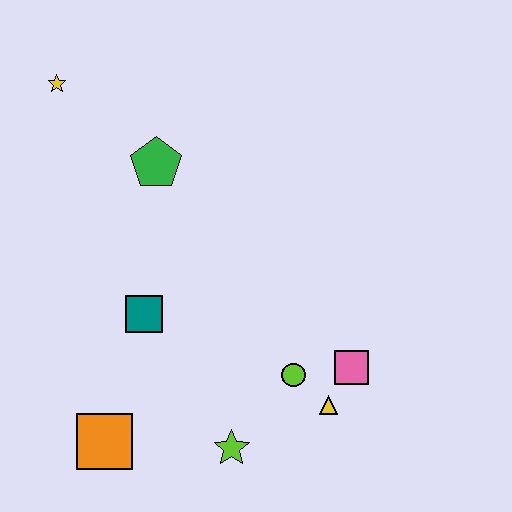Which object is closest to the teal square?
The orange square is closest to the teal square.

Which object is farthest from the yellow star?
The yellow triangle is farthest from the yellow star.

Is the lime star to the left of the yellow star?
No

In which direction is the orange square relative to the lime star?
The orange square is to the left of the lime star.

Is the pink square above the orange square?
Yes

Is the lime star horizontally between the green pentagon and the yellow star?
No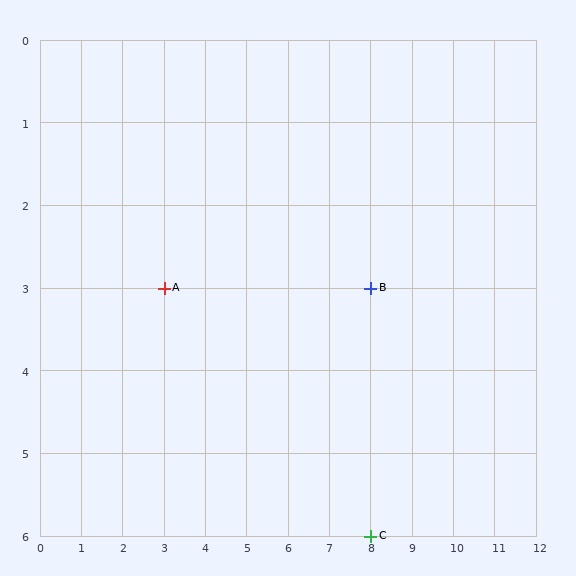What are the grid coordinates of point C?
Point C is at grid coordinates (8, 6).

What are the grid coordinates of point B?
Point B is at grid coordinates (8, 3).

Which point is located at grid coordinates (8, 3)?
Point B is at (8, 3).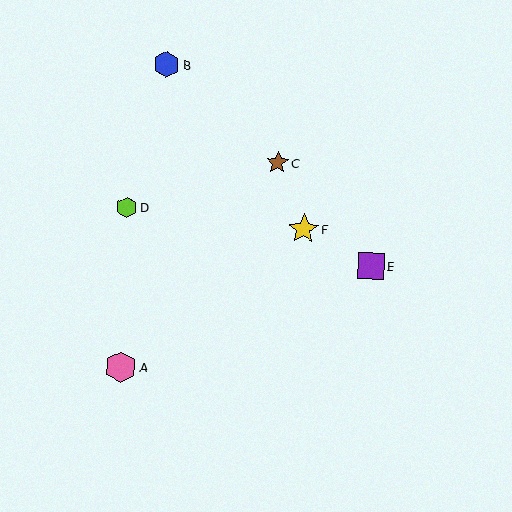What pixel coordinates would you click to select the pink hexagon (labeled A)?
Click at (121, 367) to select the pink hexagon A.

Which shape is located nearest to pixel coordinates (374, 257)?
The purple square (labeled E) at (371, 266) is nearest to that location.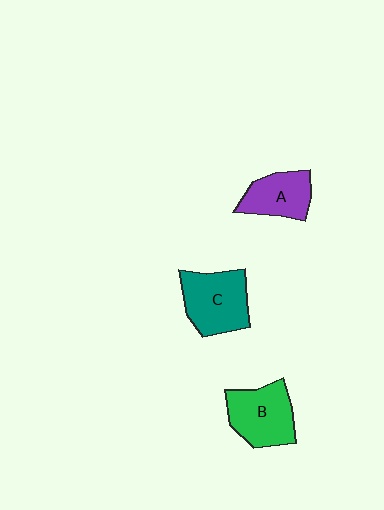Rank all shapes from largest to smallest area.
From largest to smallest: C (teal), B (green), A (purple).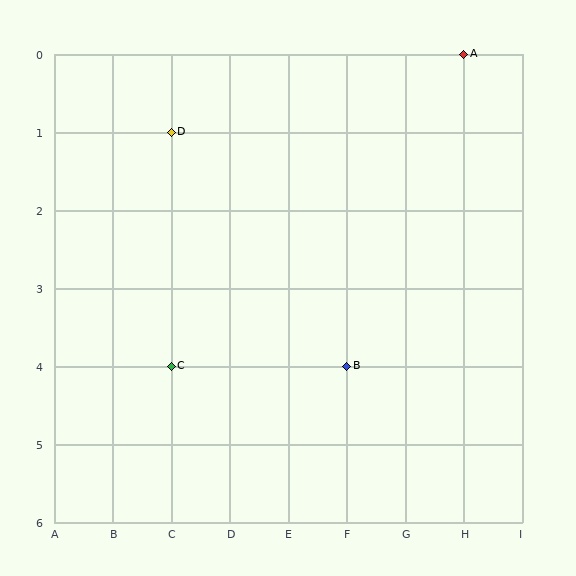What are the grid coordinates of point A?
Point A is at grid coordinates (H, 0).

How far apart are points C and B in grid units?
Points C and B are 3 columns apart.